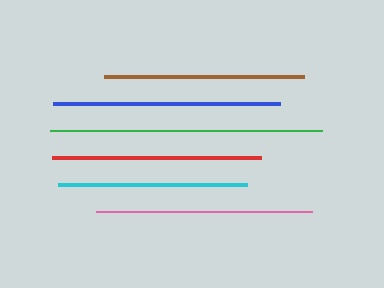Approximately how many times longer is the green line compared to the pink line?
The green line is approximately 1.3 times the length of the pink line.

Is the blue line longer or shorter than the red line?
The blue line is longer than the red line.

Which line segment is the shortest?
The cyan line is the shortest at approximately 189 pixels.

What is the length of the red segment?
The red segment is approximately 210 pixels long.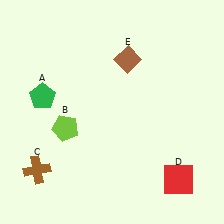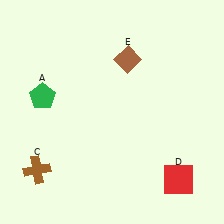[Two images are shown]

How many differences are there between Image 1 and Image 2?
There is 1 difference between the two images.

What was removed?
The lime pentagon (B) was removed in Image 2.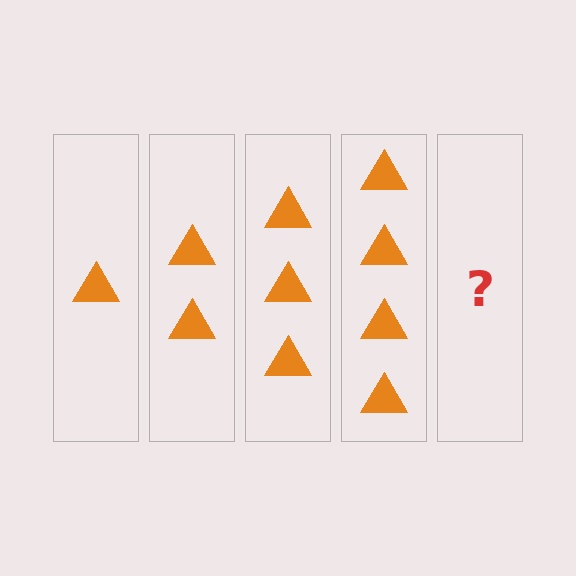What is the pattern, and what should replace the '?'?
The pattern is that each step adds one more triangle. The '?' should be 5 triangles.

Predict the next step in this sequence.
The next step is 5 triangles.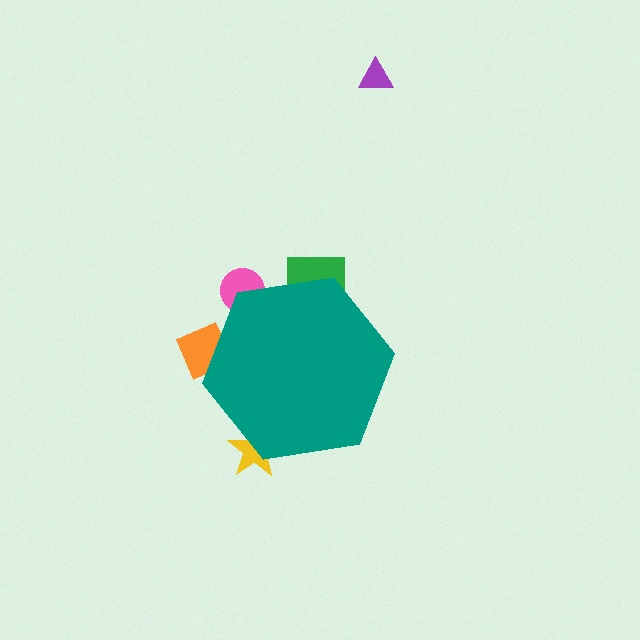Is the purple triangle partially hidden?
No, the purple triangle is fully visible.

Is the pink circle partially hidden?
Yes, the pink circle is partially hidden behind the teal hexagon.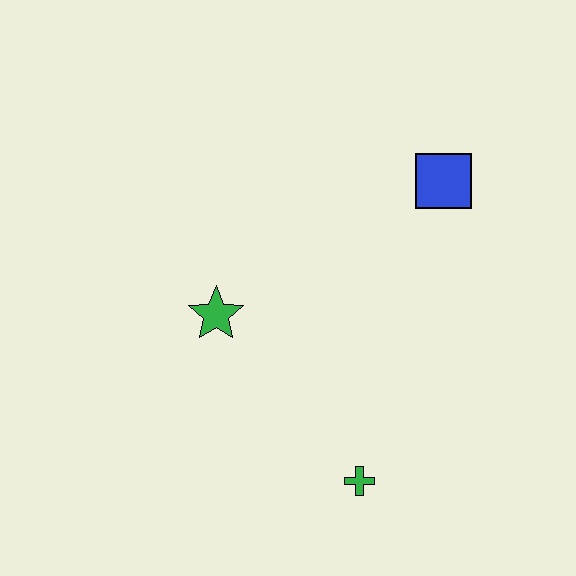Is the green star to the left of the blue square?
Yes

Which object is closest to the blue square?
The green star is closest to the blue square.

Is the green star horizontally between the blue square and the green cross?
No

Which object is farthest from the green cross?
The blue square is farthest from the green cross.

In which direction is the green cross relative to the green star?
The green cross is below the green star.